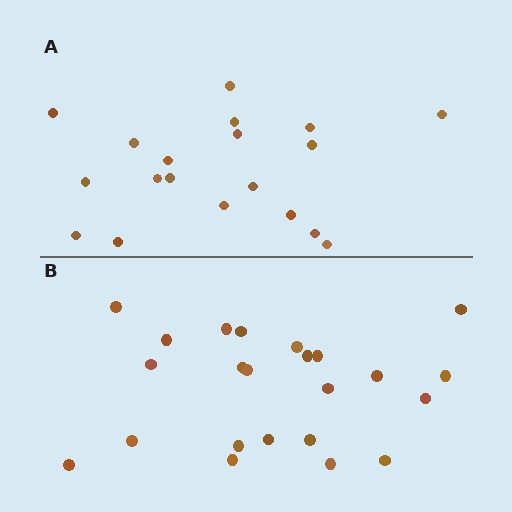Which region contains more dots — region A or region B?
Region B (the bottom region) has more dots.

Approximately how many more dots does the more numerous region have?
Region B has about 4 more dots than region A.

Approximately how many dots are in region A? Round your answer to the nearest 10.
About 20 dots. (The exact count is 19, which rounds to 20.)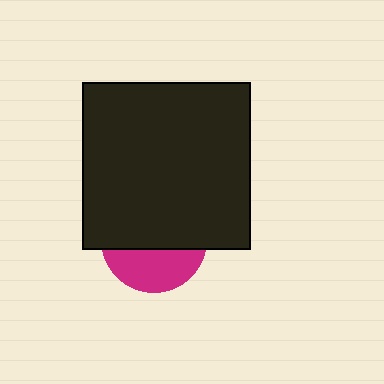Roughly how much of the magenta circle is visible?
A small part of it is visible (roughly 38%).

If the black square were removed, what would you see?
You would see the complete magenta circle.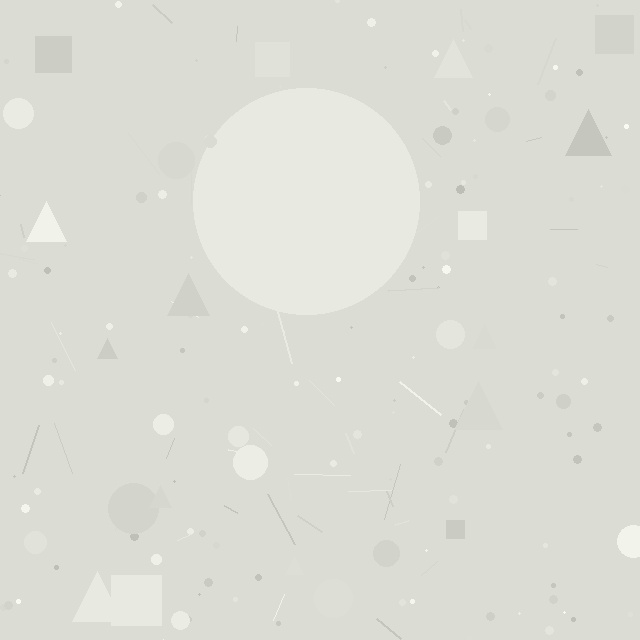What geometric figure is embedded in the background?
A circle is embedded in the background.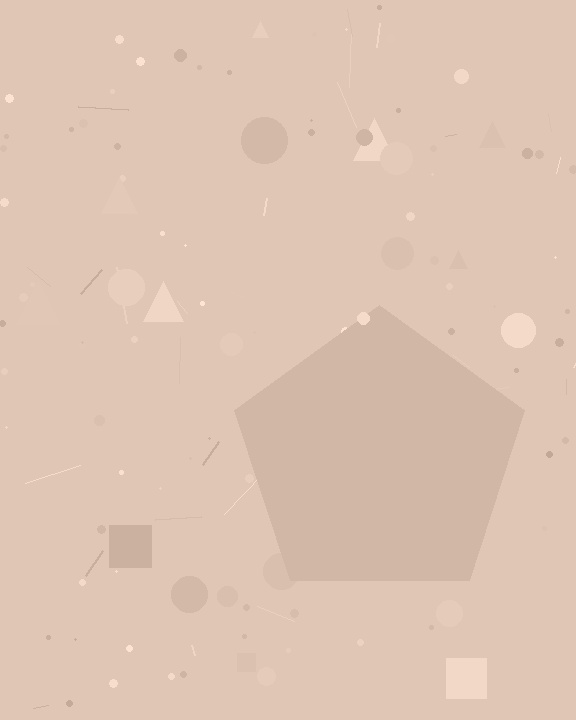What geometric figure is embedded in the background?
A pentagon is embedded in the background.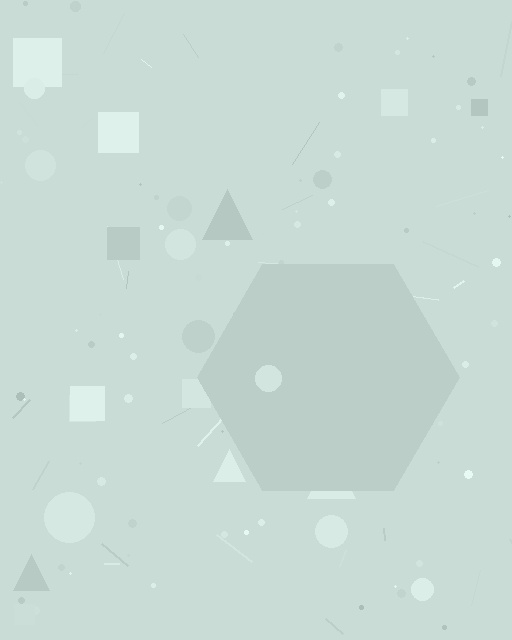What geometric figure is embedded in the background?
A hexagon is embedded in the background.